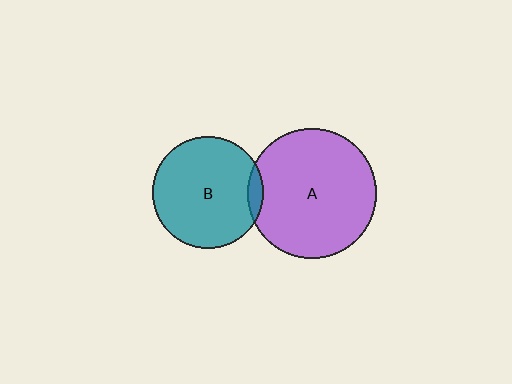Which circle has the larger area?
Circle A (purple).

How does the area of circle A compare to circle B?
Approximately 1.4 times.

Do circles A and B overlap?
Yes.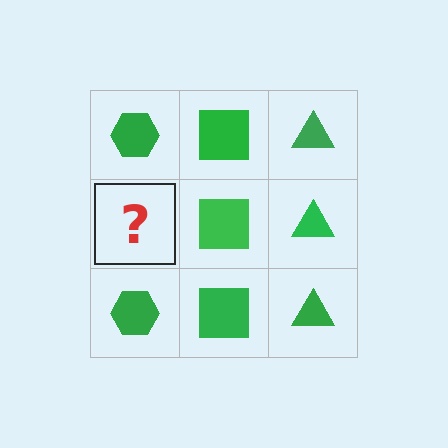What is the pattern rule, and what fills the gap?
The rule is that each column has a consistent shape. The gap should be filled with a green hexagon.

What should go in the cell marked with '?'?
The missing cell should contain a green hexagon.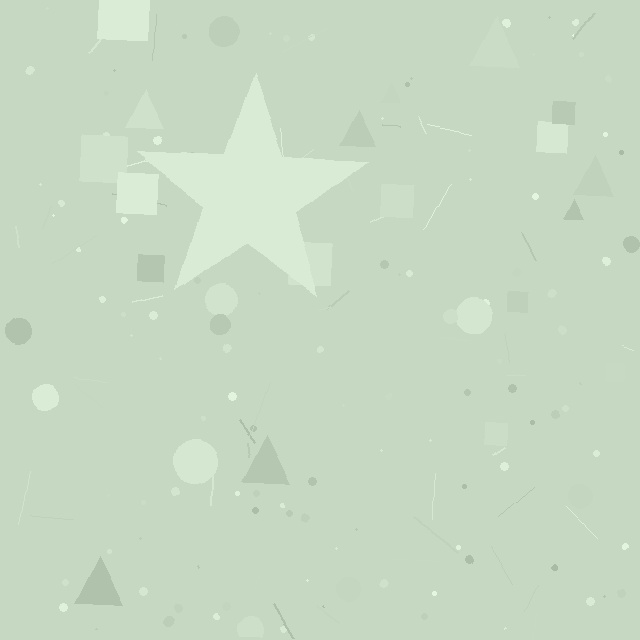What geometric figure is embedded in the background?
A star is embedded in the background.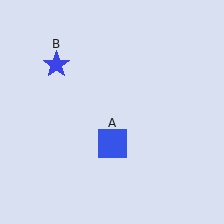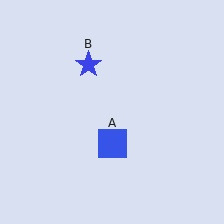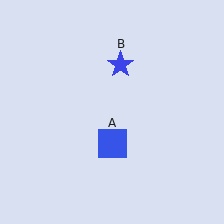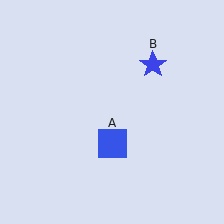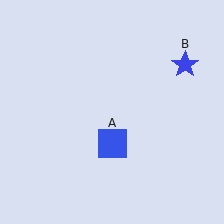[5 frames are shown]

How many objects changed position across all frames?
1 object changed position: blue star (object B).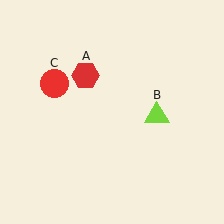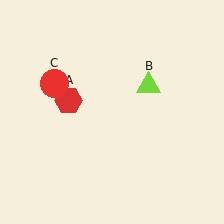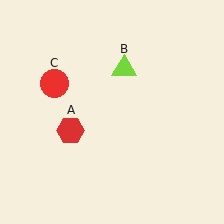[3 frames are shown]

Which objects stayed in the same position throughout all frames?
Red circle (object C) remained stationary.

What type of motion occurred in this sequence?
The red hexagon (object A), lime triangle (object B) rotated counterclockwise around the center of the scene.